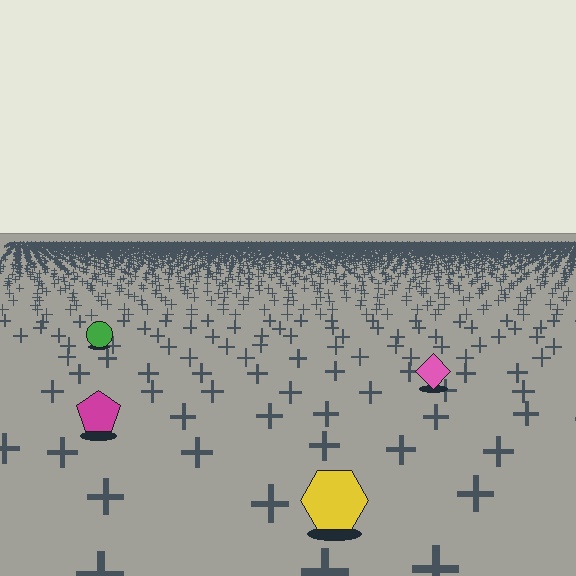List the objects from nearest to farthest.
From nearest to farthest: the yellow hexagon, the magenta pentagon, the pink diamond, the green circle.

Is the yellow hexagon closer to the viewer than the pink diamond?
Yes. The yellow hexagon is closer — you can tell from the texture gradient: the ground texture is coarser near it.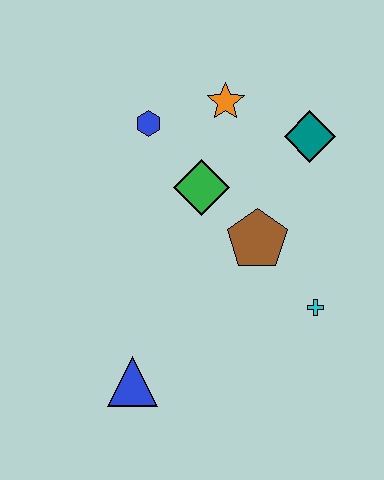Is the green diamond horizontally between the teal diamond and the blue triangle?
Yes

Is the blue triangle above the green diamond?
No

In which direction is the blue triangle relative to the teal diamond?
The blue triangle is below the teal diamond.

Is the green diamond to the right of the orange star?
No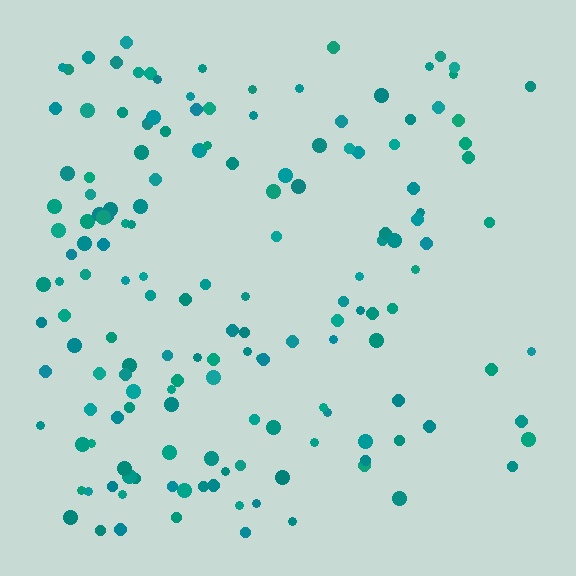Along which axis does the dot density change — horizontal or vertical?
Horizontal.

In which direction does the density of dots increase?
From right to left, with the left side densest.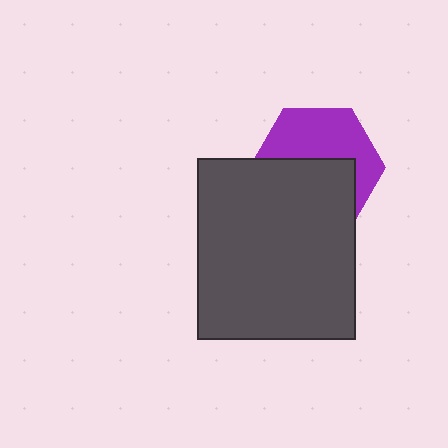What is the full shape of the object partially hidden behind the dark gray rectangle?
The partially hidden object is a purple hexagon.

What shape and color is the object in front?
The object in front is a dark gray rectangle.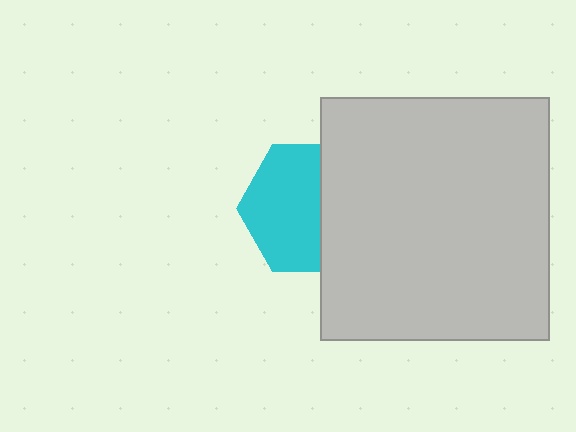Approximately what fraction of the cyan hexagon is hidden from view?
Roughly 41% of the cyan hexagon is hidden behind the light gray rectangle.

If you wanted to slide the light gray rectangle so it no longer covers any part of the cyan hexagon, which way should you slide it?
Slide it right — that is the most direct way to separate the two shapes.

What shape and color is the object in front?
The object in front is a light gray rectangle.